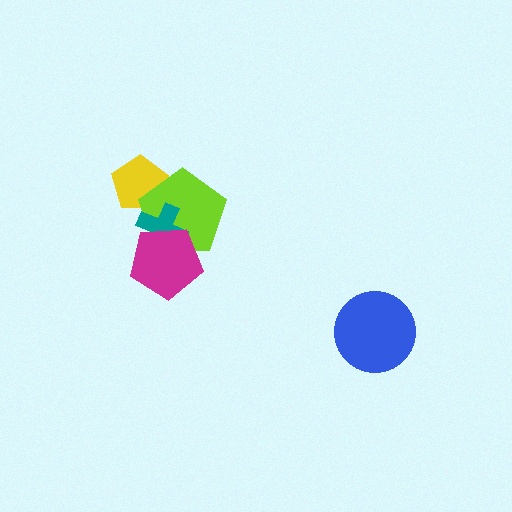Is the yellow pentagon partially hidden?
Yes, it is partially covered by another shape.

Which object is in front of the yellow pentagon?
The lime pentagon is in front of the yellow pentagon.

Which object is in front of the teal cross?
The magenta pentagon is in front of the teal cross.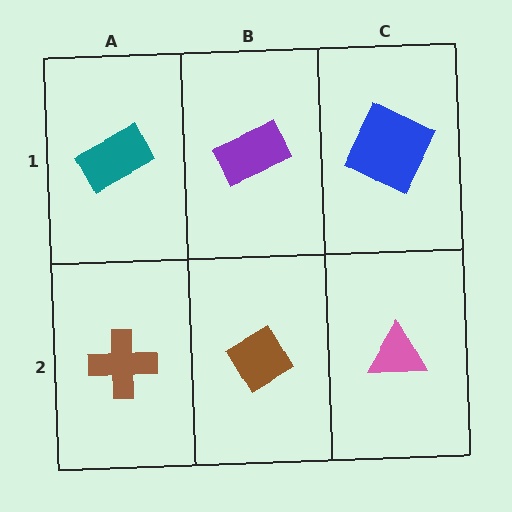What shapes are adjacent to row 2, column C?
A blue square (row 1, column C), a brown diamond (row 2, column B).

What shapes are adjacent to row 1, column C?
A pink triangle (row 2, column C), a purple rectangle (row 1, column B).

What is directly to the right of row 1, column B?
A blue square.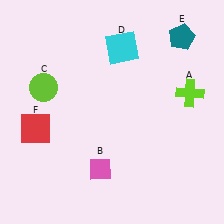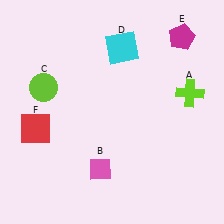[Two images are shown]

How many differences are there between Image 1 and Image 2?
There is 1 difference between the two images.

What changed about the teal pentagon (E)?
In Image 1, E is teal. In Image 2, it changed to magenta.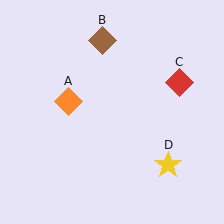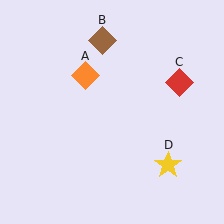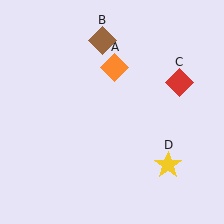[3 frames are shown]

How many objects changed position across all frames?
1 object changed position: orange diamond (object A).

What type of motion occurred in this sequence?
The orange diamond (object A) rotated clockwise around the center of the scene.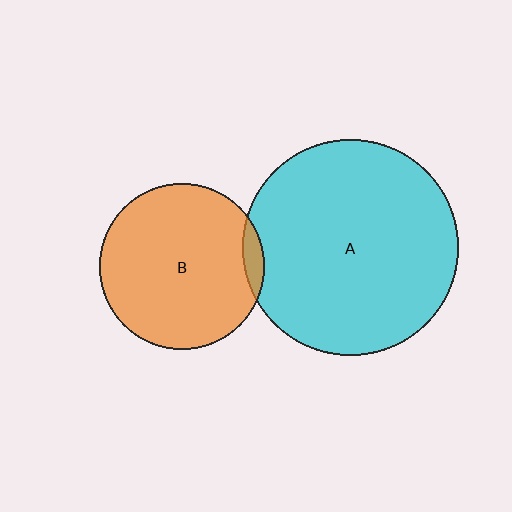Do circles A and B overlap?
Yes.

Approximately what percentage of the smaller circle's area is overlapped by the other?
Approximately 5%.